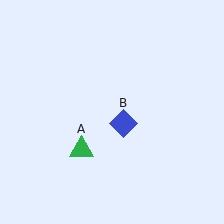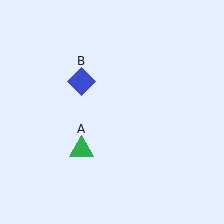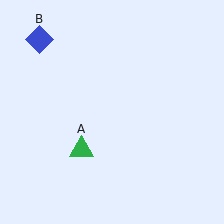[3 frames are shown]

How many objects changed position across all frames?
1 object changed position: blue diamond (object B).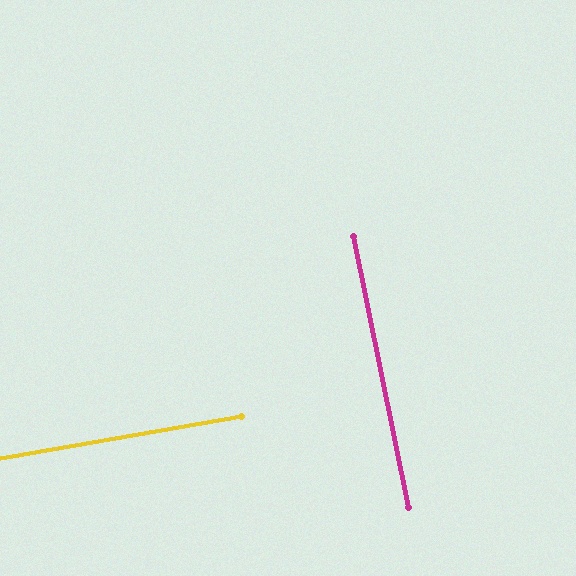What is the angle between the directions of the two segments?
Approximately 88 degrees.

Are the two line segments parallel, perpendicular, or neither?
Perpendicular — they meet at approximately 88°.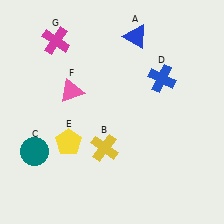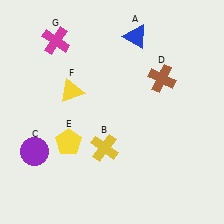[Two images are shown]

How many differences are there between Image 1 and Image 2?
There are 3 differences between the two images.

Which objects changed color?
C changed from teal to purple. D changed from blue to brown. F changed from pink to yellow.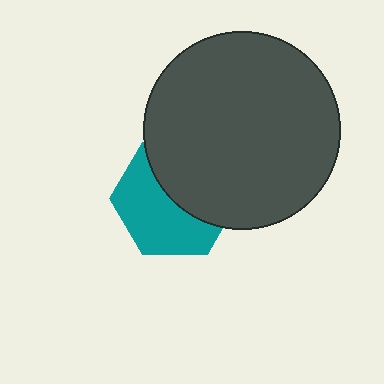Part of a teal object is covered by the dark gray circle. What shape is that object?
It is a hexagon.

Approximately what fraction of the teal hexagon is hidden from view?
Roughly 47% of the teal hexagon is hidden behind the dark gray circle.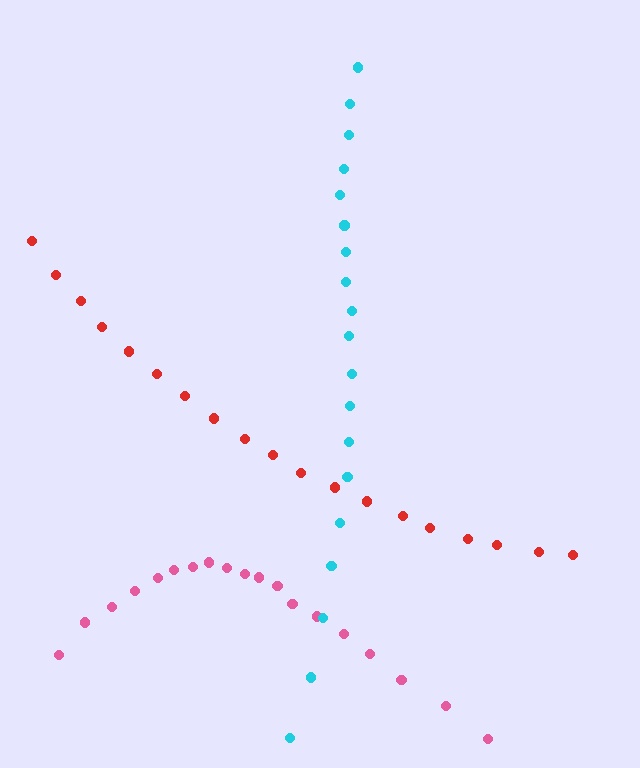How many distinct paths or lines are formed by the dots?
There are 3 distinct paths.